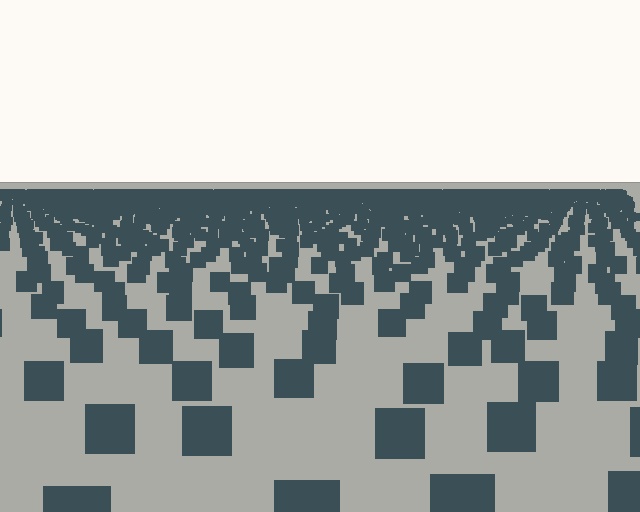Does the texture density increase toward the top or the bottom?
Density increases toward the top.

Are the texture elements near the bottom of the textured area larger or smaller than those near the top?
Larger. Near the bottom, elements are closer to the viewer and appear at a bigger on-screen size.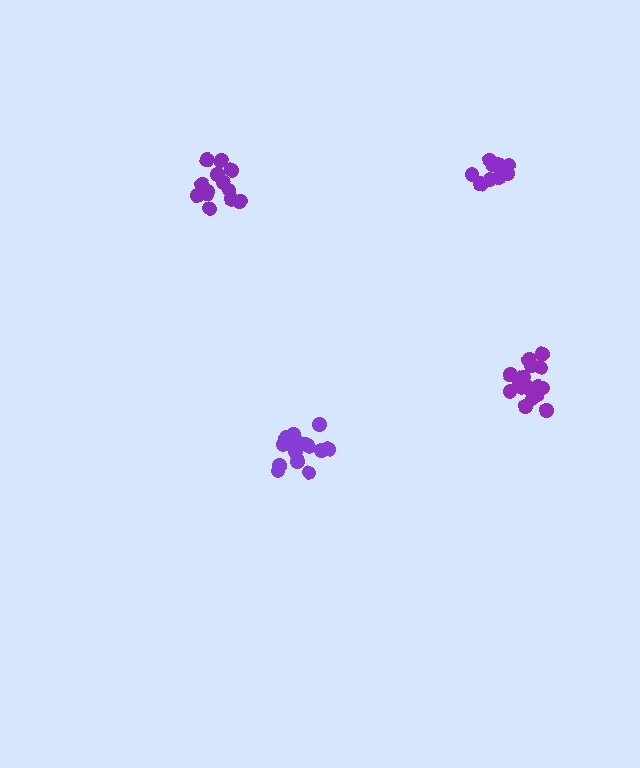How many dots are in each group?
Group 1: 17 dots, Group 2: 16 dots, Group 3: 12 dots, Group 4: 13 dots (58 total).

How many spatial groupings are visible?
There are 4 spatial groupings.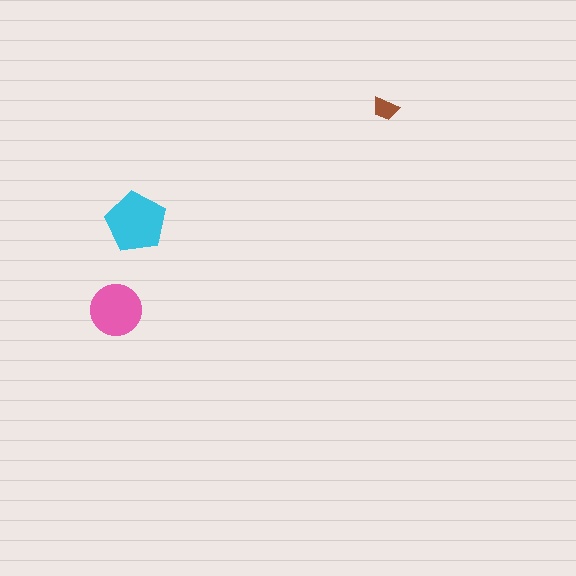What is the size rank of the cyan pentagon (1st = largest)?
1st.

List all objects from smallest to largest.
The brown trapezoid, the pink circle, the cyan pentagon.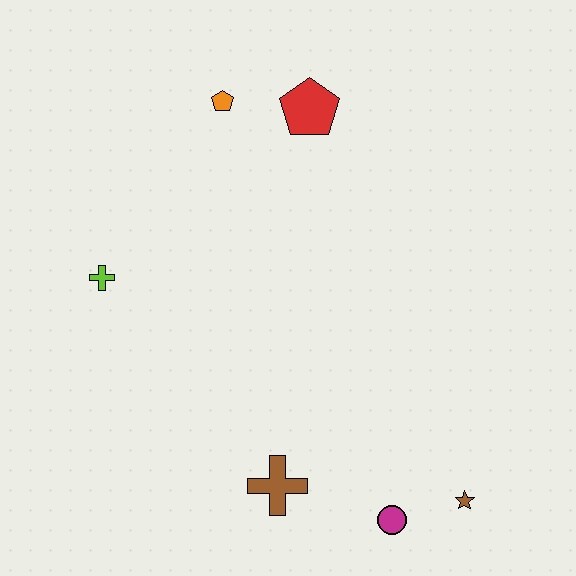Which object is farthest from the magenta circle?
The orange pentagon is farthest from the magenta circle.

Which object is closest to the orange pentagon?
The red pentagon is closest to the orange pentagon.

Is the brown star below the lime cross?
Yes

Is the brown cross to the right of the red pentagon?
No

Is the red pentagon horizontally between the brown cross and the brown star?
Yes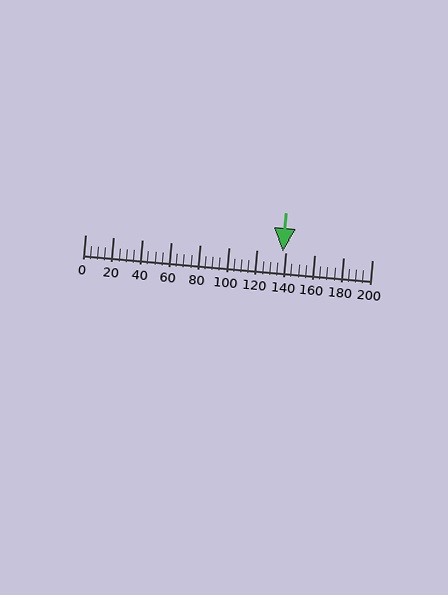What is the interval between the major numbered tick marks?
The major tick marks are spaced 20 units apart.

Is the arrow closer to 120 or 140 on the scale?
The arrow is closer to 140.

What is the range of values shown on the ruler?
The ruler shows values from 0 to 200.